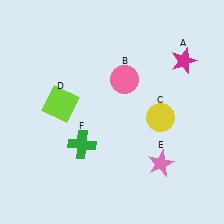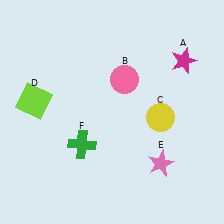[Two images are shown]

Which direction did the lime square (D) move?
The lime square (D) moved left.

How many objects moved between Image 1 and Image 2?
1 object moved between the two images.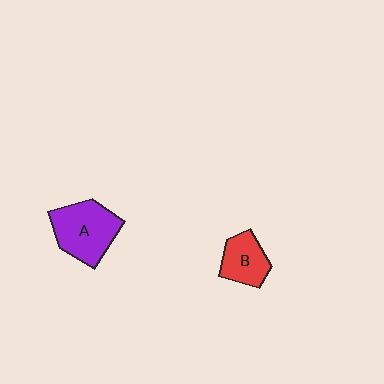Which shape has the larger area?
Shape A (purple).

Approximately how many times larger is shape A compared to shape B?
Approximately 1.6 times.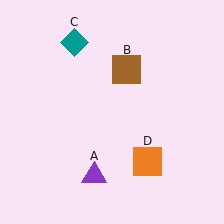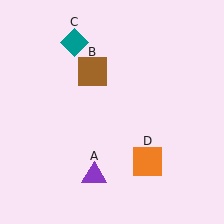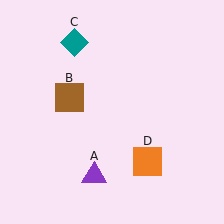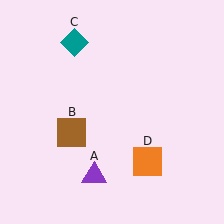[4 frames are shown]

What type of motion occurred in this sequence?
The brown square (object B) rotated counterclockwise around the center of the scene.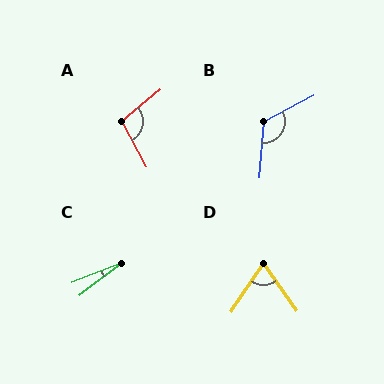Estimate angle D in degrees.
Approximately 69 degrees.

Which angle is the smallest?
C, at approximately 15 degrees.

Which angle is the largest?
B, at approximately 122 degrees.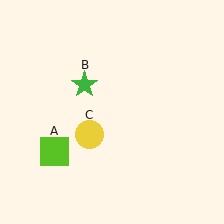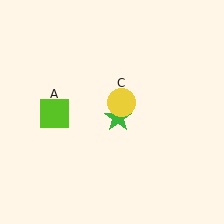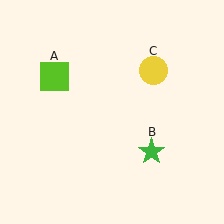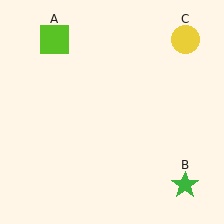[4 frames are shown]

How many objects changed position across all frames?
3 objects changed position: lime square (object A), green star (object B), yellow circle (object C).